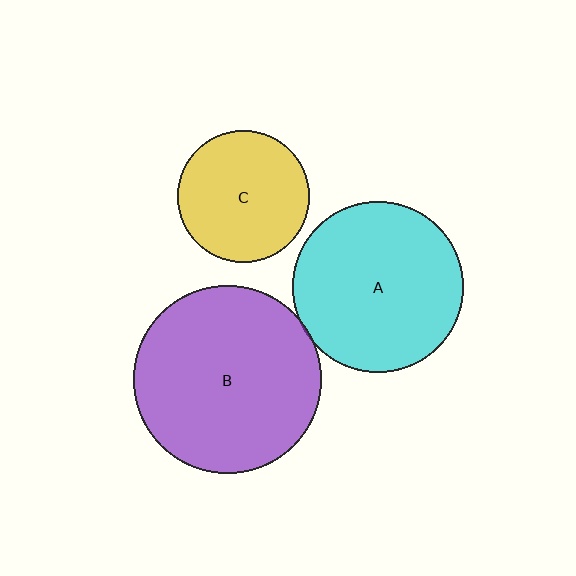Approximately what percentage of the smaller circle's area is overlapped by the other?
Approximately 5%.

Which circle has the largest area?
Circle B (purple).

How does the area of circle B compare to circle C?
Approximately 2.0 times.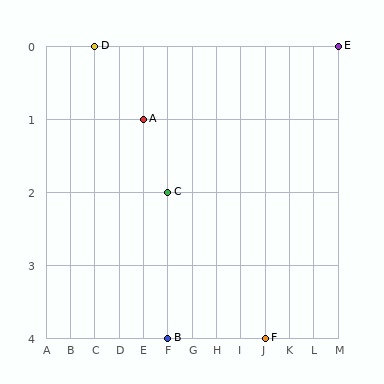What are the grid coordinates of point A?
Point A is at grid coordinates (E, 1).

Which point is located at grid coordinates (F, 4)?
Point B is at (F, 4).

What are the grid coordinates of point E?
Point E is at grid coordinates (M, 0).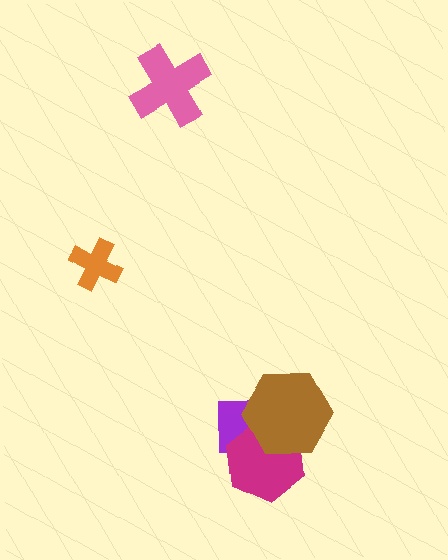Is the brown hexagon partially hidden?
No, no other shape covers it.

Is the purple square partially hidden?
Yes, it is partially covered by another shape.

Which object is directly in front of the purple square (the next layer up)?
The magenta hexagon is directly in front of the purple square.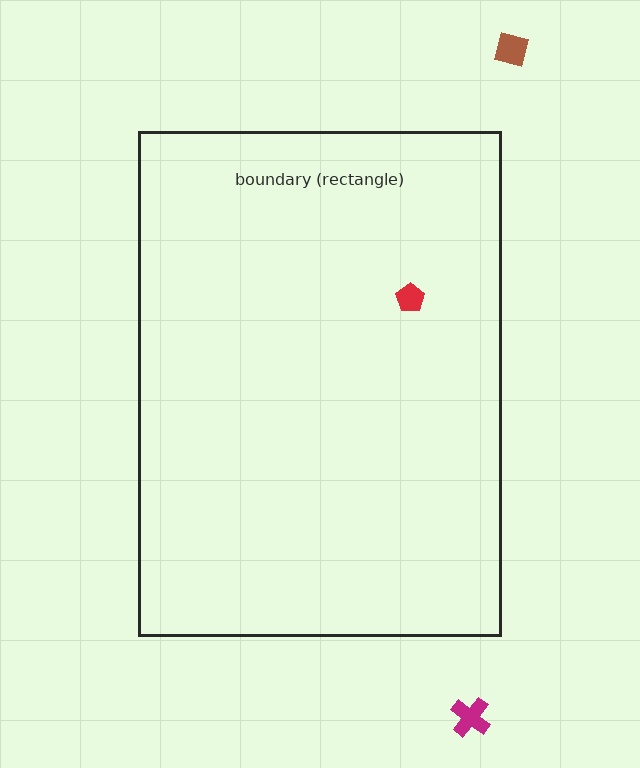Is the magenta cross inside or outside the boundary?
Outside.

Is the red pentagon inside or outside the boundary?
Inside.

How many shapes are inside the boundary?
1 inside, 2 outside.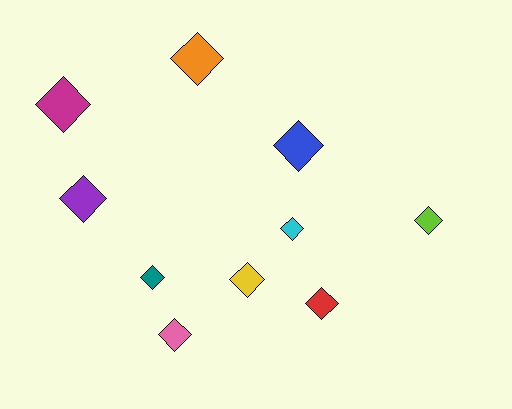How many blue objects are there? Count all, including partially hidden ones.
There is 1 blue object.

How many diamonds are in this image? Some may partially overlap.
There are 10 diamonds.